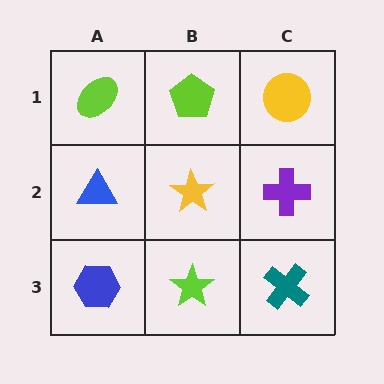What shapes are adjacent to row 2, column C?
A yellow circle (row 1, column C), a teal cross (row 3, column C), a yellow star (row 2, column B).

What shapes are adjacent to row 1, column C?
A purple cross (row 2, column C), a lime pentagon (row 1, column B).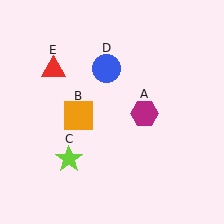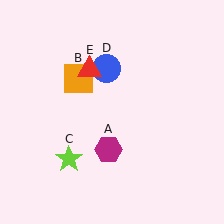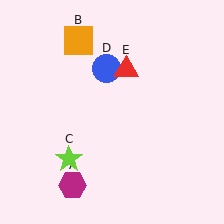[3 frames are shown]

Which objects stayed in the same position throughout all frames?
Lime star (object C) and blue circle (object D) remained stationary.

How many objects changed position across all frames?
3 objects changed position: magenta hexagon (object A), orange square (object B), red triangle (object E).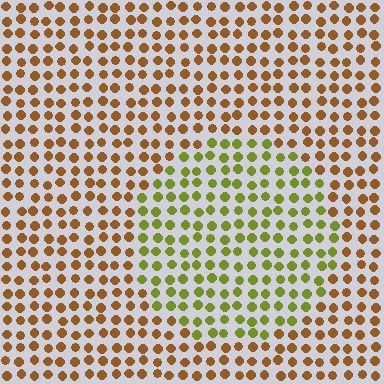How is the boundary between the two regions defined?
The boundary is defined purely by a slight shift in hue (about 49 degrees). Spacing, size, and orientation are identical on both sides.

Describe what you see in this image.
The image is filled with small brown elements in a uniform arrangement. A circle-shaped region is visible where the elements are tinted to a slightly different hue, forming a subtle color boundary.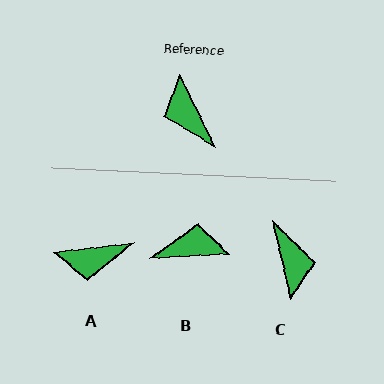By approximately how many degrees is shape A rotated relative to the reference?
Approximately 71 degrees counter-clockwise.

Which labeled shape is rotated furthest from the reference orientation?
C, about 168 degrees away.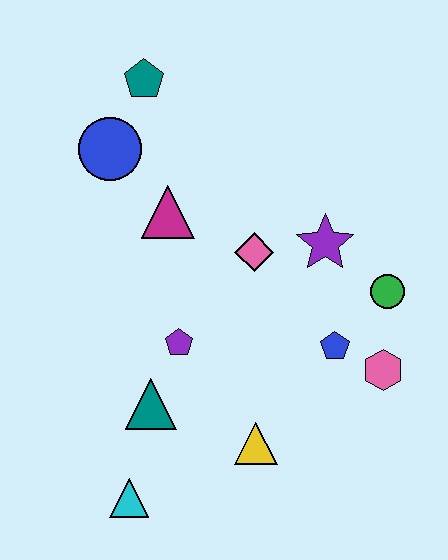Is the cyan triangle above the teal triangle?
No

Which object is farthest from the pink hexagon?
The teal pentagon is farthest from the pink hexagon.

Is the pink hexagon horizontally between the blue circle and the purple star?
No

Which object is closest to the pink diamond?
The purple star is closest to the pink diamond.